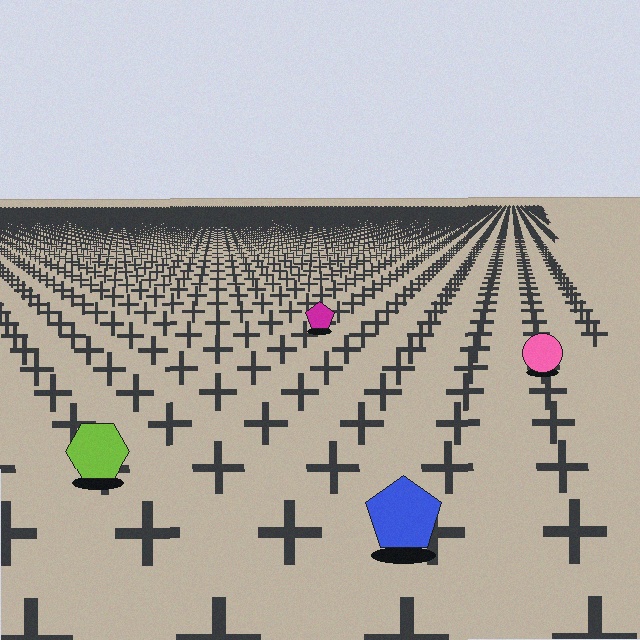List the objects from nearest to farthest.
From nearest to farthest: the blue pentagon, the lime hexagon, the pink circle, the magenta pentagon.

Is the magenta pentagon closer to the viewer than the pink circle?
No. The pink circle is closer — you can tell from the texture gradient: the ground texture is coarser near it.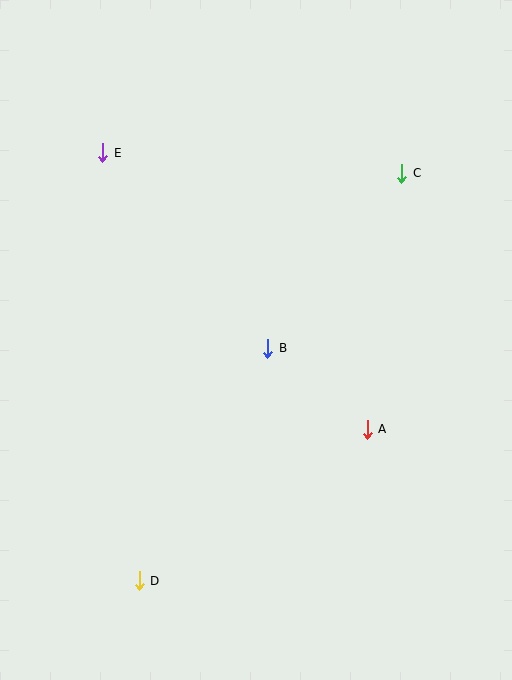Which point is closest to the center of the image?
Point B at (268, 348) is closest to the center.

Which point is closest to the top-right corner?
Point C is closest to the top-right corner.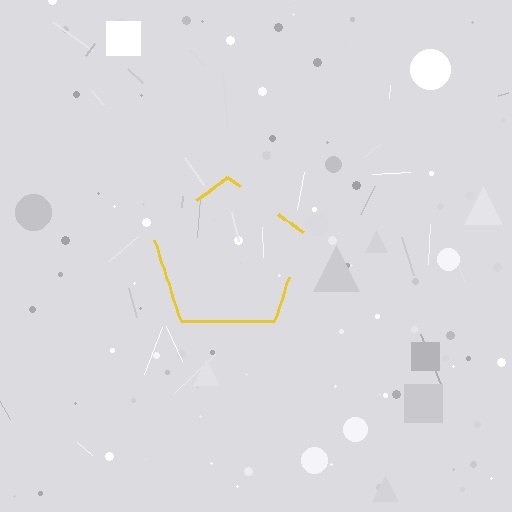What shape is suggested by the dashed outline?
The dashed outline suggests a pentagon.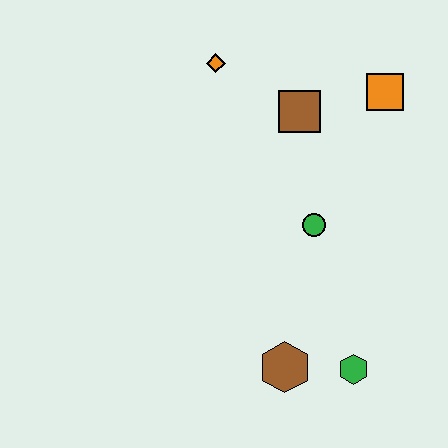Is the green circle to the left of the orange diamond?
No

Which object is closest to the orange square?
The brown square is closest to the orange square.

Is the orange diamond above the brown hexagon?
Yes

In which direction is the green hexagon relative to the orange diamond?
The green hexagon is below the orange diamond.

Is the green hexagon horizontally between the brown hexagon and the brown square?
No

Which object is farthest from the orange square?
The brown hexagon is farthest from the orange square.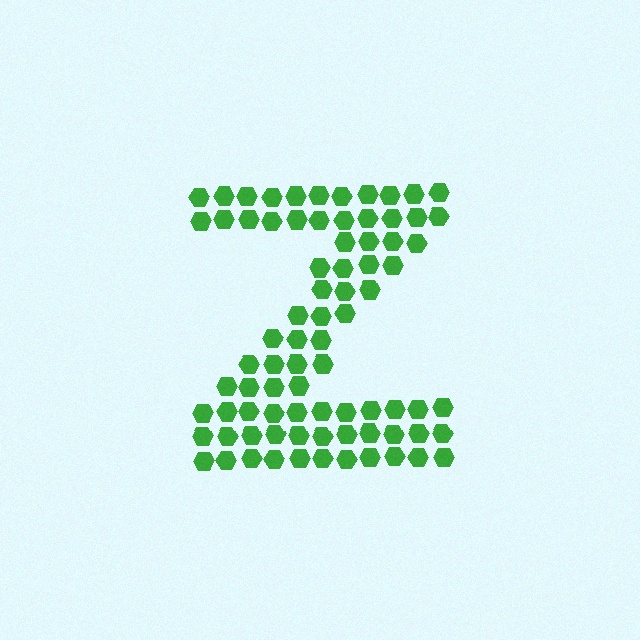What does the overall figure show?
The overall figure shows the letter Z.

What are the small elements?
The small elements are hexagons.